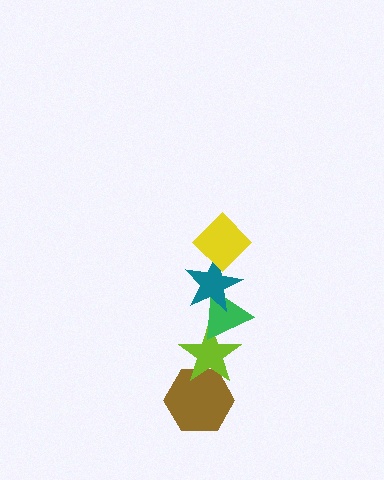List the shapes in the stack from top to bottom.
From top to bottom: the yellow diamond, the teal star, the green triangle, the lime star, the brown hexagon.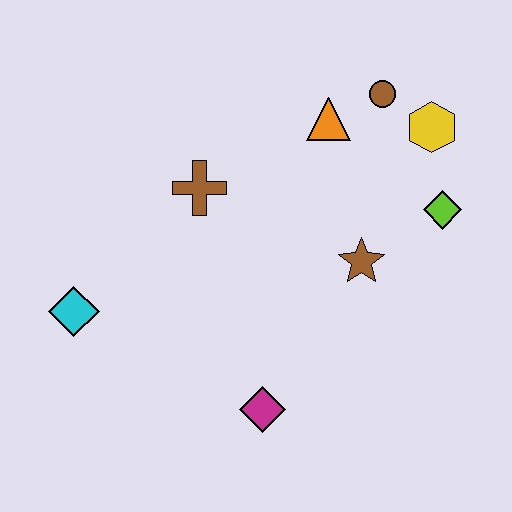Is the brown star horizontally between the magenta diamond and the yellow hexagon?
Yes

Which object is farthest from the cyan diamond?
The yellow hexagon is farthest from the cyan diamond.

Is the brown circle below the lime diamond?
No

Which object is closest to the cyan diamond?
The brown cross is closest to the cyan diamond.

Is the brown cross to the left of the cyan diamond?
No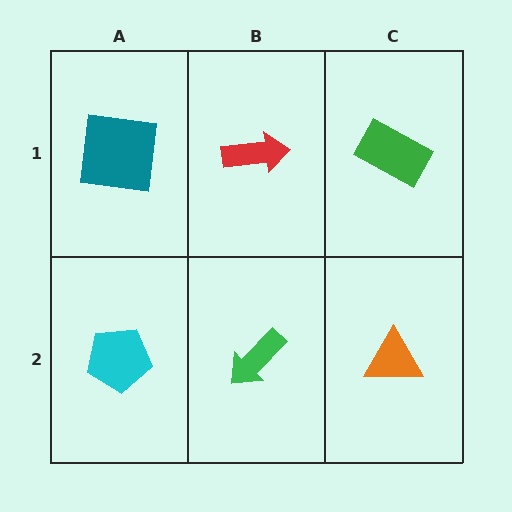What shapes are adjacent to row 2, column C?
A green rectangle (row 1, column C), a green arrow (row 2, column B).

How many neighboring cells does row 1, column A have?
2.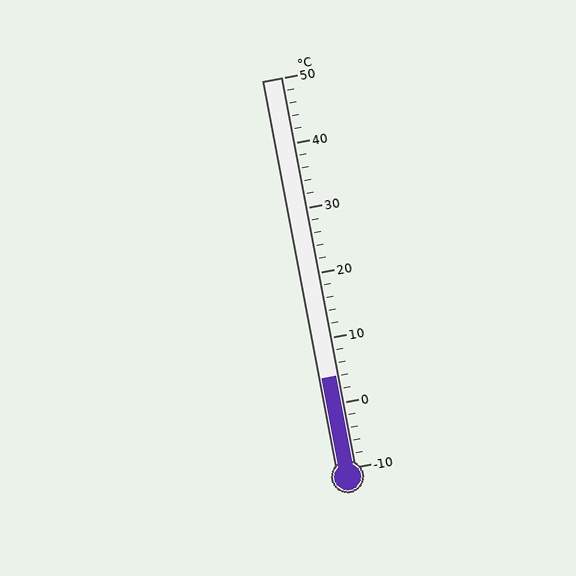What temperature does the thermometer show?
The thermometer shows approximately 4°C.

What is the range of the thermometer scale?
The thermometer scale ranges from -10°C to 50°C.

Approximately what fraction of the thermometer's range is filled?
The thermometer is filled to approximately 25% of its range.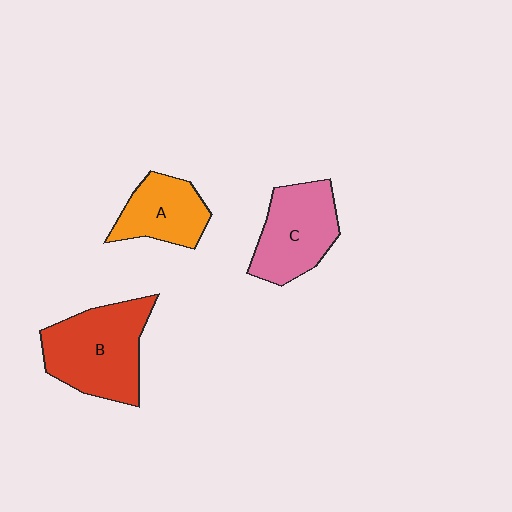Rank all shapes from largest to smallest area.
From largest to smallest: B (red), C (pink), A (orange).